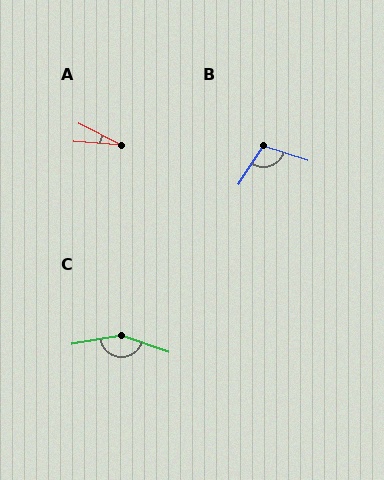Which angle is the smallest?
A, at approximately 22 degrees.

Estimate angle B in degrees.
Approximately 104 degrees.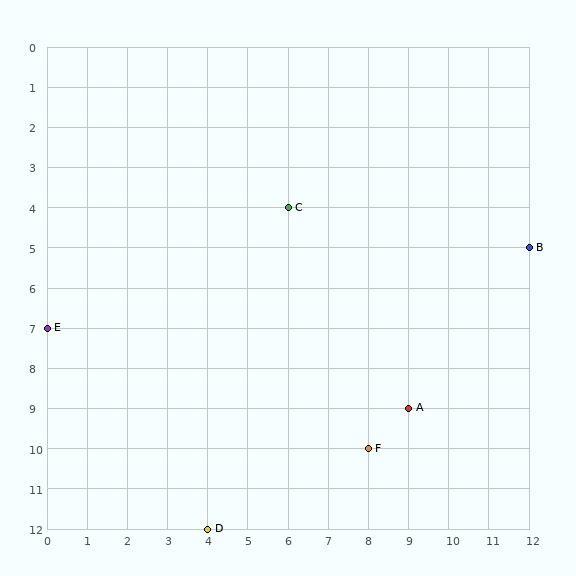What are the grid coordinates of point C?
Point C is at grid coordinates (6, 4).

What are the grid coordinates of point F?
Point F is at grid coordinates (8, 10).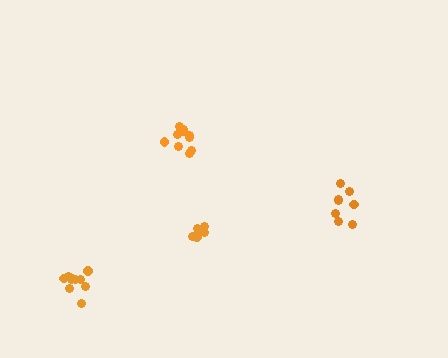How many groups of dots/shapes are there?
There are 4 groups.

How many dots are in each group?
Group 1: 7 dots, Group 2: 10 dots, Group 3: 8 dots, Group 4: 10 dots (35 total).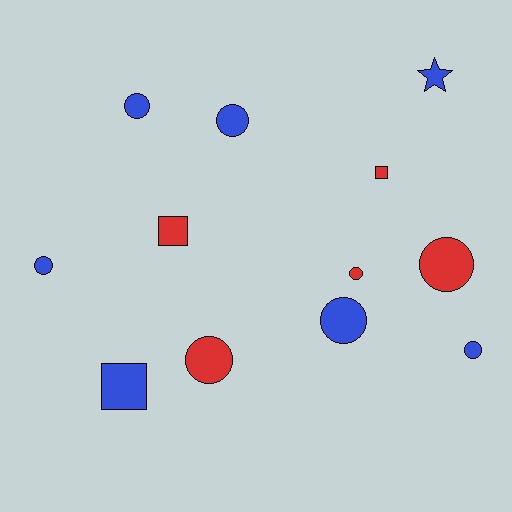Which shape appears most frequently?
Circle, with 8 objects.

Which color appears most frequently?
Blue, with 7 objects.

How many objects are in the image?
There are 12 objects.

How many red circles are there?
There are 3 red circles.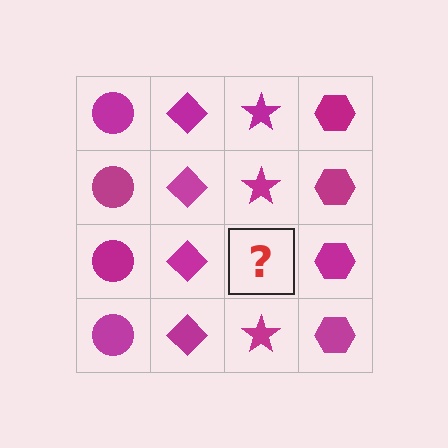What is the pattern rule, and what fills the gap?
The rule is that each column has a consistent shape. The gap should be filled with a magenta star.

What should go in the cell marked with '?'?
The missing cell should contain a magenta star.